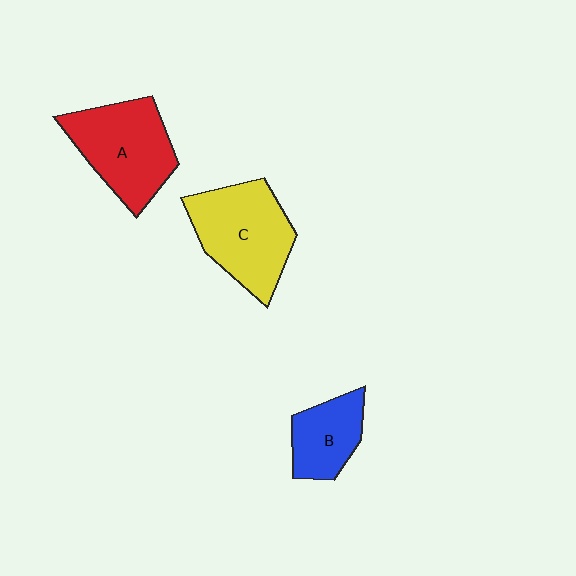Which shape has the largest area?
Shape C (yellow).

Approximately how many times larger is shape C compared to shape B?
Approximately 1.7 times.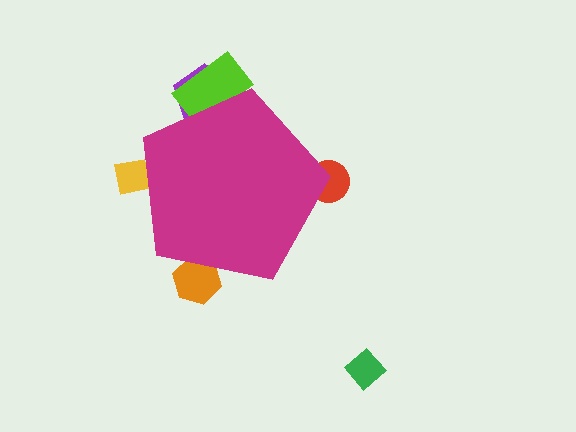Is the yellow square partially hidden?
Yes, the yellow square is partially hidden behind the magenta pentagon.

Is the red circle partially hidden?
Yes, the red circle is partially hidden behind the magenta pentagon.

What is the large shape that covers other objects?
A magenta pentagon.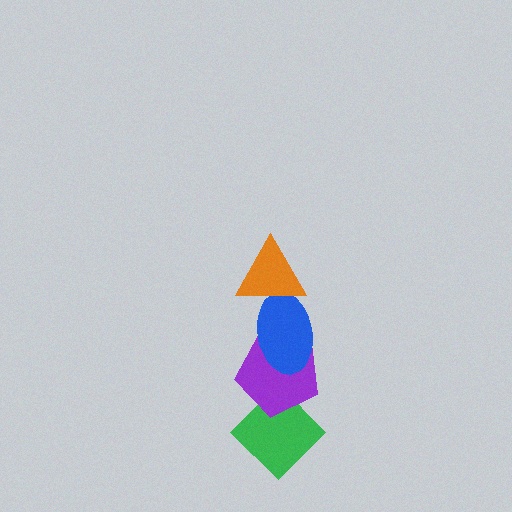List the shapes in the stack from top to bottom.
From top to bottom: the orange triangle, the blue ellipse, the purple pentagon, the green diamond.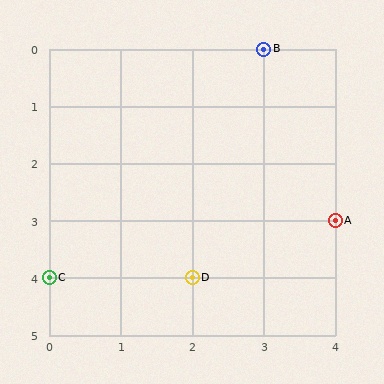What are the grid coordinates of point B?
Point B is at grid coordinates (3, 0).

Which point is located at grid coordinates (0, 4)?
Point C is at (0, 4).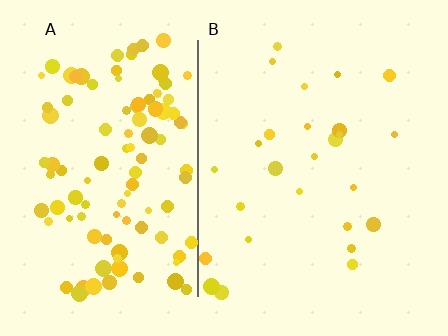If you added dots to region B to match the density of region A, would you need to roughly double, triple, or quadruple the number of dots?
Approximately quadruple.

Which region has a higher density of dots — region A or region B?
A (the left).